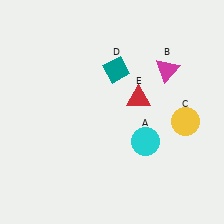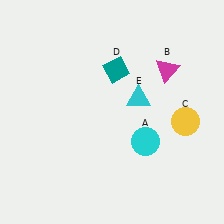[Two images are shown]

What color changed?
The triangle (E) changed from red in Image 1 to cyan in Image 2.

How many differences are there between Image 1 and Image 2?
There is 1 difference between the two images.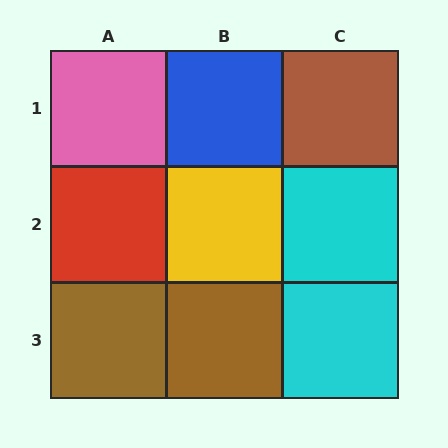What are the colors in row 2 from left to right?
Red, yellow, cyan.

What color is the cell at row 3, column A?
Brown.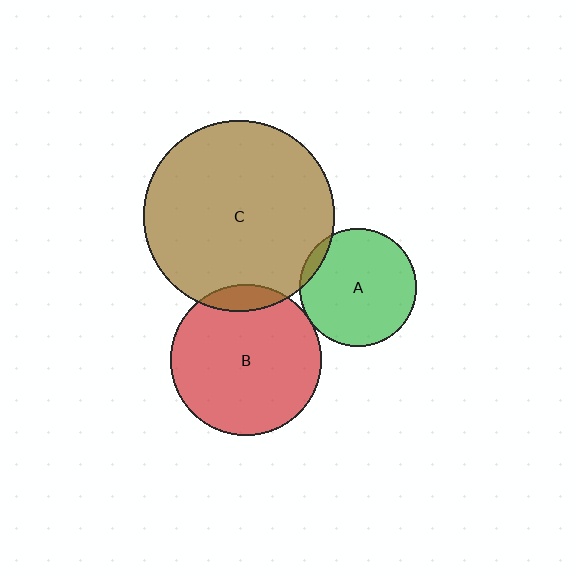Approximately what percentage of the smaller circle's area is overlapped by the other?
Approximately 5%.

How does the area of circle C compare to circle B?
Approximately 1.6 times.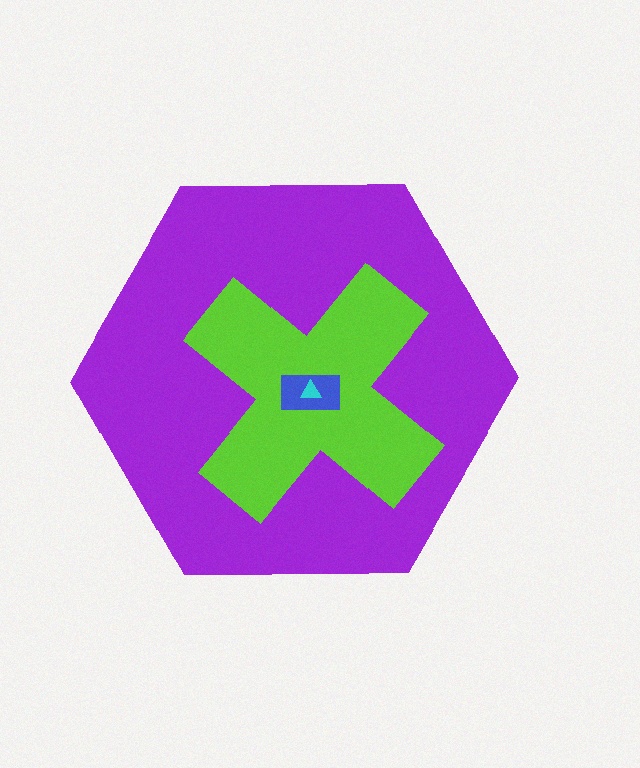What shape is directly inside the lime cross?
The blue rectangle.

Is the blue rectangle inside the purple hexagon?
Yes.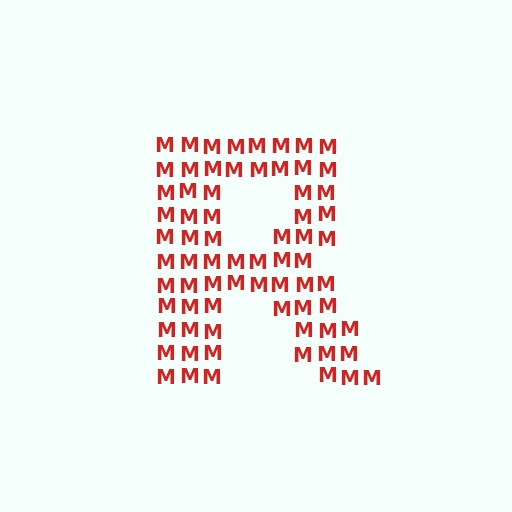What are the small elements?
The small elements are letter M's.